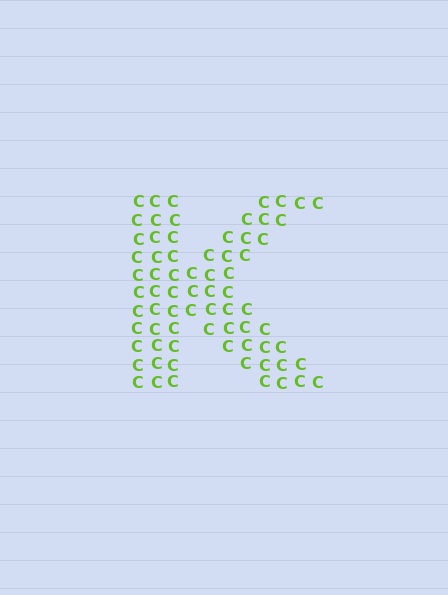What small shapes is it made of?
It is made of small letter C's.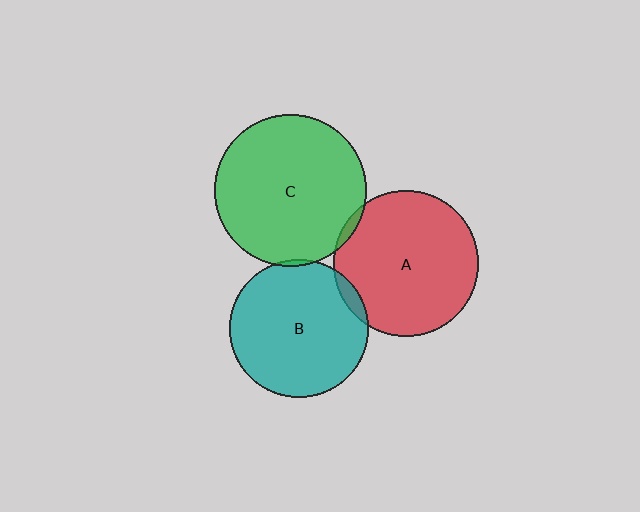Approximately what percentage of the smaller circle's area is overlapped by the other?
Approximately 5%.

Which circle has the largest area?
Circle C (green).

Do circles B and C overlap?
Yes.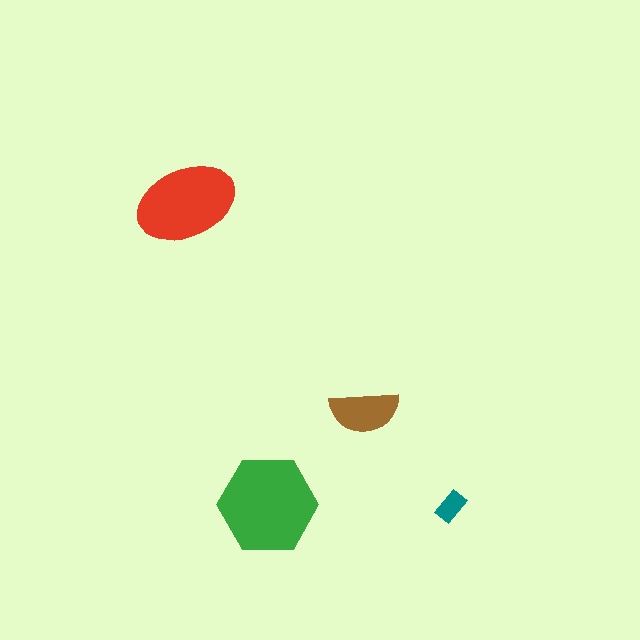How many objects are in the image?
There are 4 objects in the image.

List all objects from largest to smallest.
The green hexagon, the red ellipse, the brown semicircle, the teal rectangle.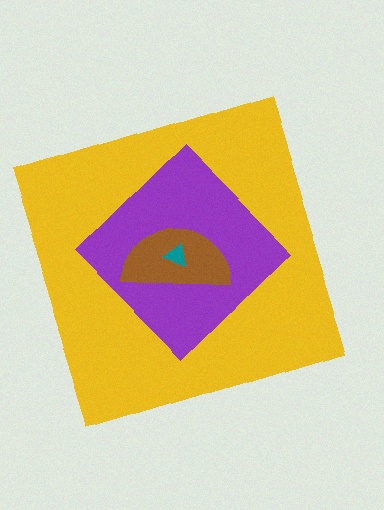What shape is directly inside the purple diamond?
The brown semicircle.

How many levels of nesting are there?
4.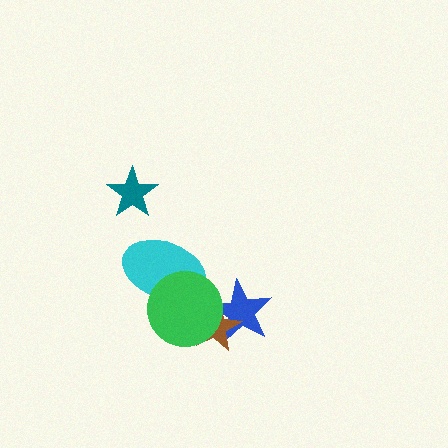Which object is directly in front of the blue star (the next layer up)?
The brown star is directly in front of the blue star.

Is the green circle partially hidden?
No, no other shape covers it.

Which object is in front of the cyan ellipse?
The green circle is in front of the cyan ellipse.